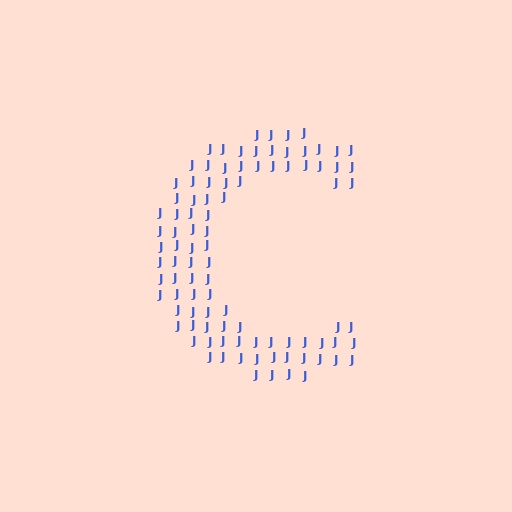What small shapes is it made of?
It is made of small letter J's.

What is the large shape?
The large shape is the letter C.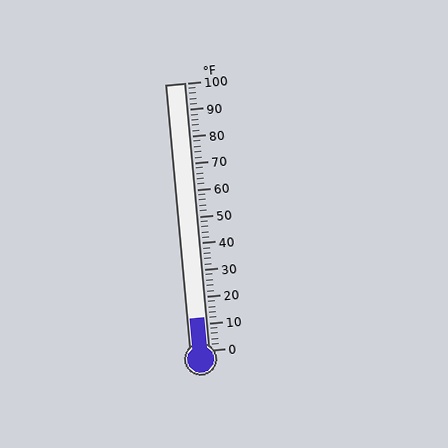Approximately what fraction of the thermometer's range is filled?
The thermometer is filled to approximately 10% of its range.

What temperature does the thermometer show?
The thermometer shows approximately 12°F.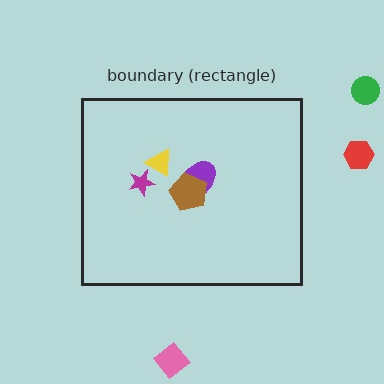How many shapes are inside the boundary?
4 inside, 3 outside.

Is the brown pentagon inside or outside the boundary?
Inside.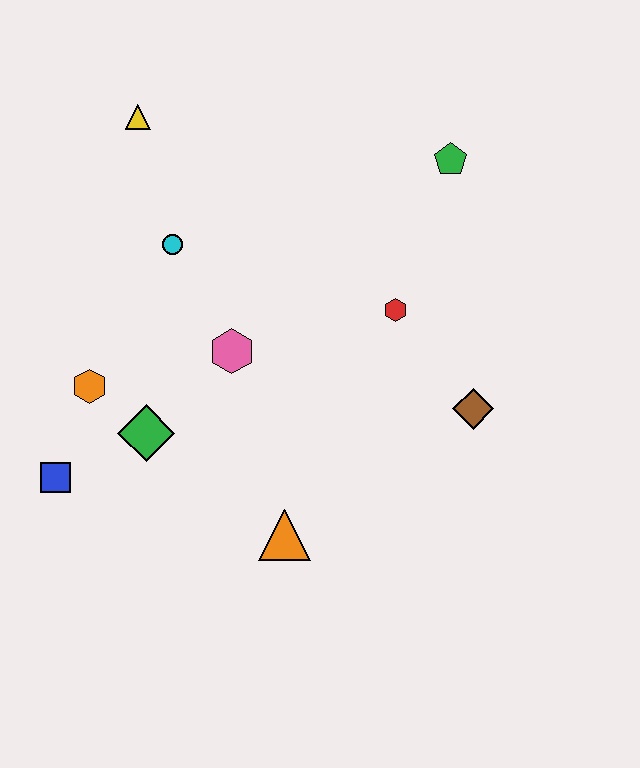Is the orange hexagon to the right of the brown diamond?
No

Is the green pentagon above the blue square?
Yes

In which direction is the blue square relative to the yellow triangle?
The blue square is below the yellow triangle.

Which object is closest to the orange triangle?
The green diamond is closest to the orange triangle.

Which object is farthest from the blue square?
The green pentagon is farthest from the blue square.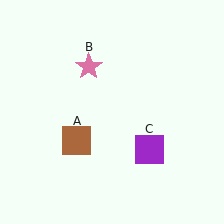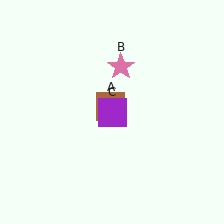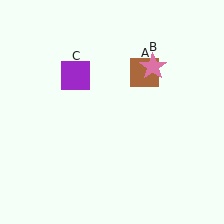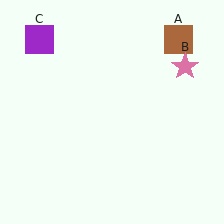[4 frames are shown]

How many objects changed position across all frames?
3 objects changed position: brown square (object A), pink star (object B), purple square (object C).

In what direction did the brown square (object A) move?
The brown square (object A) moved up and to the right.